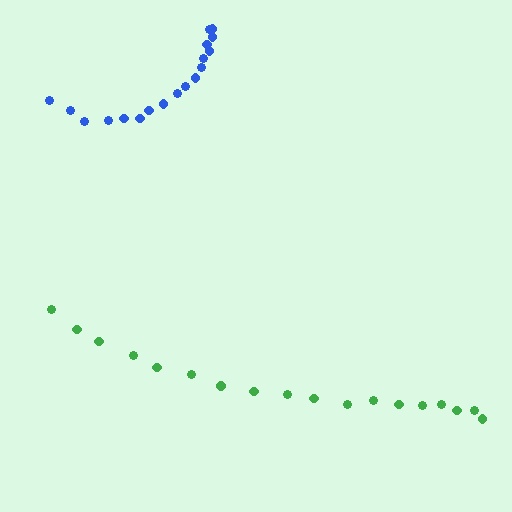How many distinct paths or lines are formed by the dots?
There are 2 distinct paths.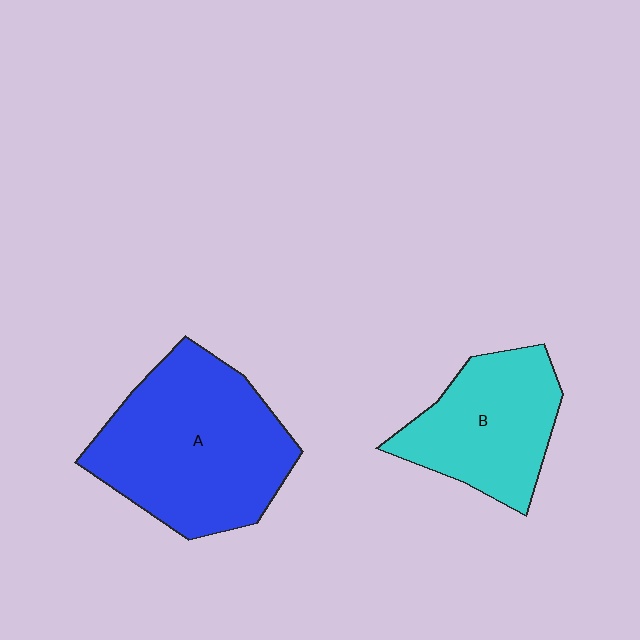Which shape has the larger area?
Shape A (blue).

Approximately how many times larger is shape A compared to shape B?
Approximately 1.5 times.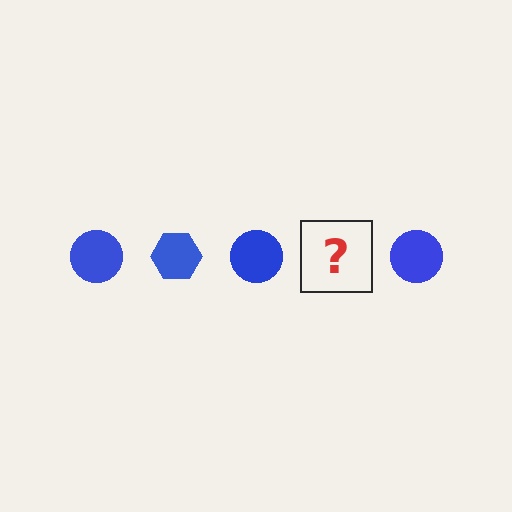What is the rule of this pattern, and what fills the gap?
The rule is that the pattern cycles through circle, hexagon shapes in blue. The gap should be filled with a blue hexagon.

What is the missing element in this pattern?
The missing element is a blue hexagon.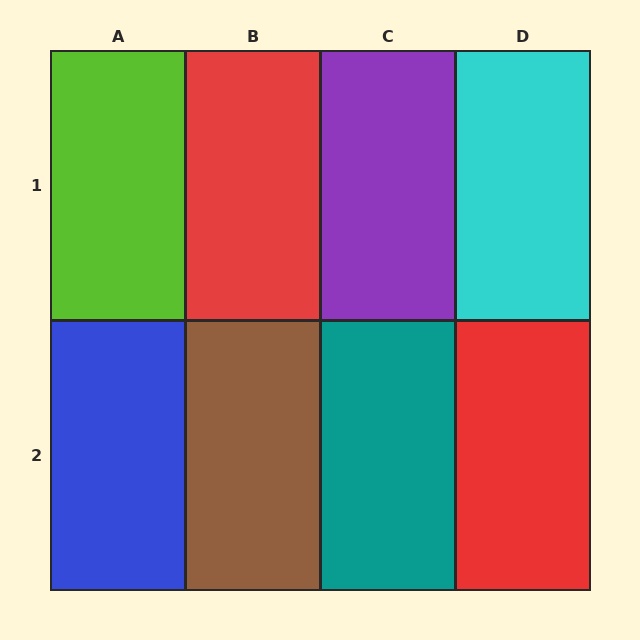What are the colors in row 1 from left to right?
Lime, red, purple, cyan.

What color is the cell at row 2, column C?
Teal.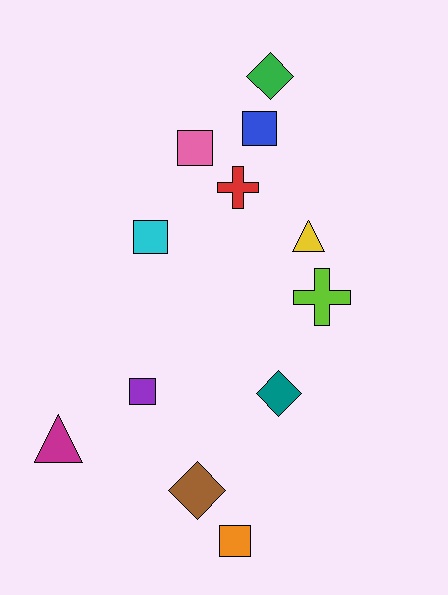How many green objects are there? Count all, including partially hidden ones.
There is 1 green object.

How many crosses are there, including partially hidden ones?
There are 2 crosses.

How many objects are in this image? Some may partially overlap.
There are 12 objects.